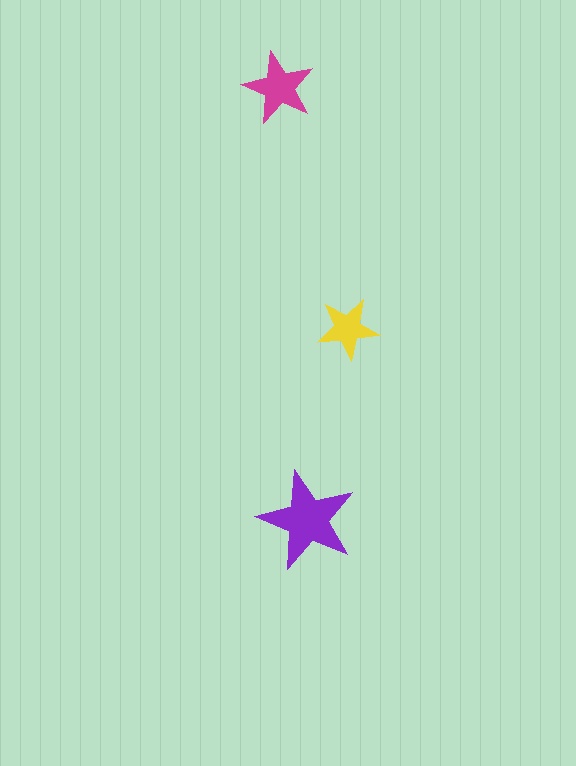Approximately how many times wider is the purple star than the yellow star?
About 1.5 times wider.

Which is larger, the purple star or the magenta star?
The purple one.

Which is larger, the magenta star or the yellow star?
The magenta one.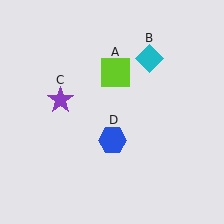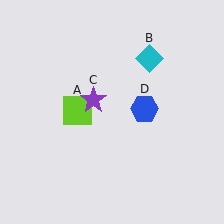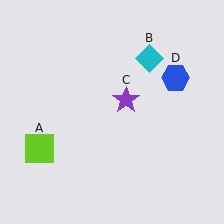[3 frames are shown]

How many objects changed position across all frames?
3 objects changed position: lime square (object A), purple star (object C), blue hexagon (object D).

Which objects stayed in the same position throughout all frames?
Cyan diamond (object B) remained stationary.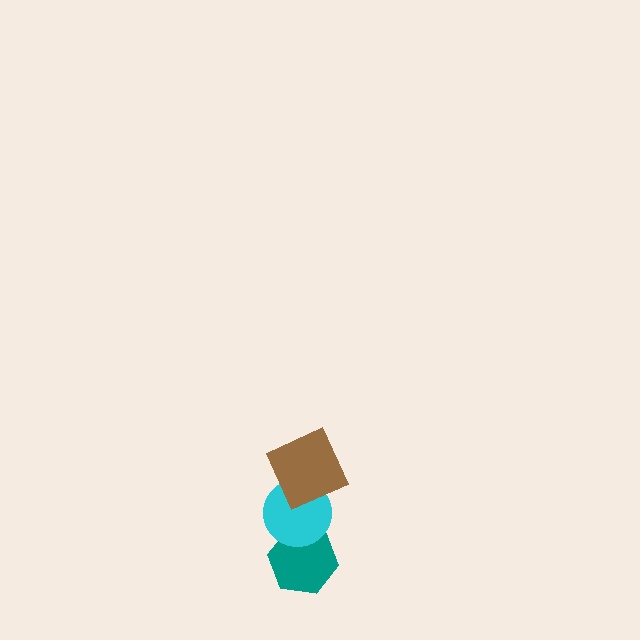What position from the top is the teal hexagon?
The teal hexagon is 3rd from the top.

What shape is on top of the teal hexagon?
The cyan circle is on top of the teal hexagon.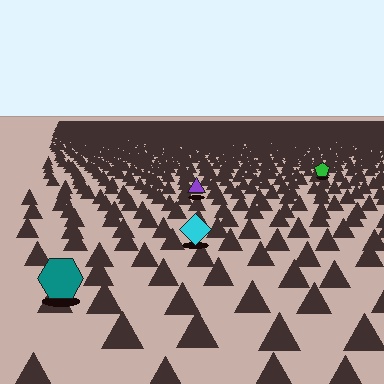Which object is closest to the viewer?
The teal hexagon is closest. The texture marks near it are larger and more spread out.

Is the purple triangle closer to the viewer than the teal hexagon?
No. The teal hexagon is closer — you can tell from the texture gradient: the ground texture is coarser near it.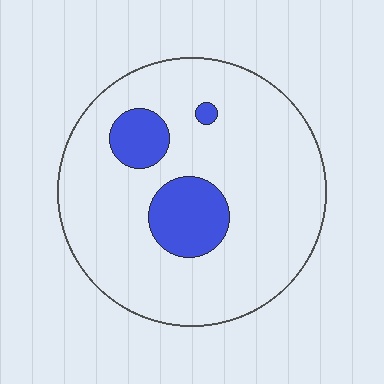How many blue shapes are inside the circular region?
3.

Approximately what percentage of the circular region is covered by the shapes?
Approximately 15%.